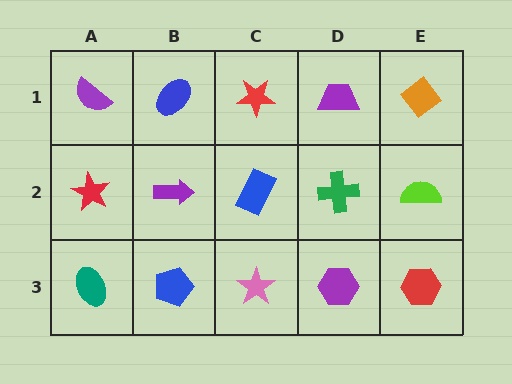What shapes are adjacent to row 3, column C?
A blue rectangle (row 2, column C), a blue pentagon (row 3, column B), a purple hexagon (row 3, column D).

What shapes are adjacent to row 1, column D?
A green cross (row 2, column D), a red star (row 1, column C), an orange diamond (row 1, column E).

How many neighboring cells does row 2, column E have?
3.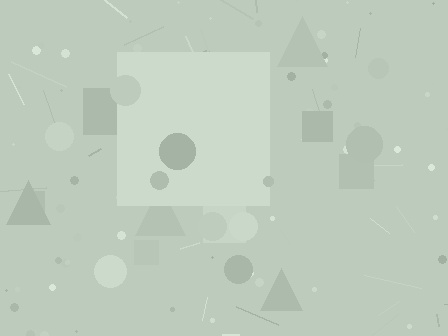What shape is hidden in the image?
A square is hidden in the image.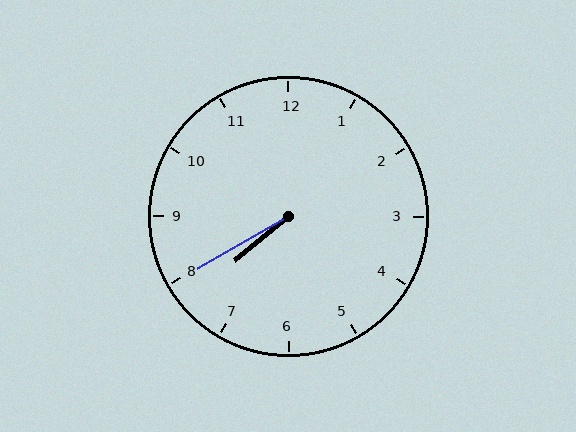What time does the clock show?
7:40.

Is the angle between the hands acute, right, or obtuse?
It is acute.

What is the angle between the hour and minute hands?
Approximately 10 degrees.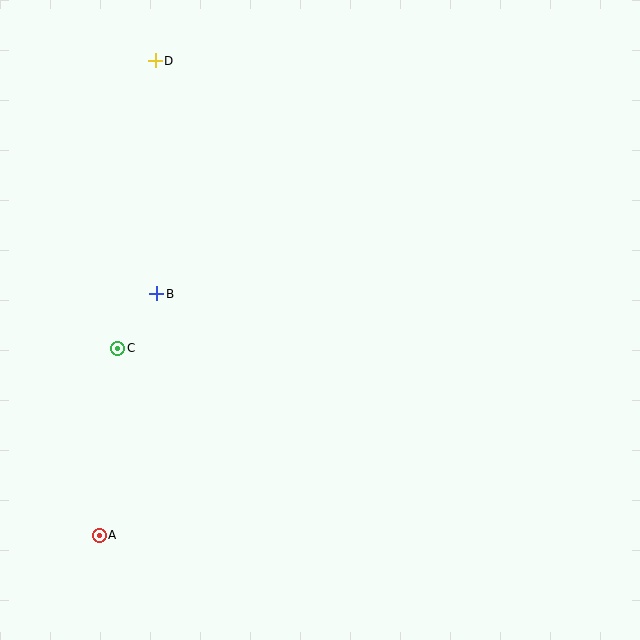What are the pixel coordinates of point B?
Point B is at (157, 294).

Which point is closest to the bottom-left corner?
Point A is closest to the bottom-left corner.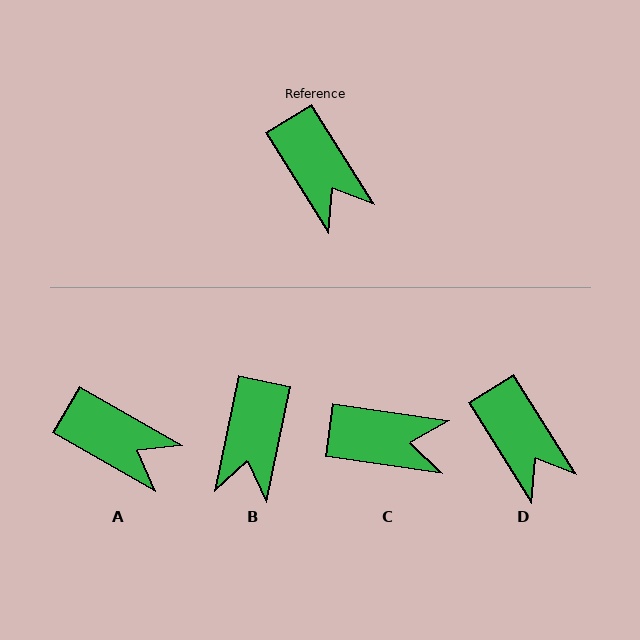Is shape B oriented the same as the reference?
No, it is off by about 44 degrees.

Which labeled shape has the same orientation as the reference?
D.